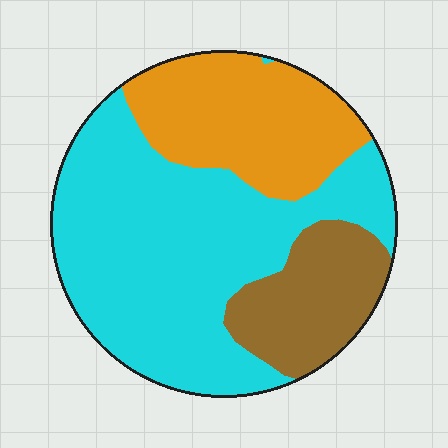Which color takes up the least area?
Brown, at roughly 20%.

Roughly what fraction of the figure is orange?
Orange covers around 25% of the figure.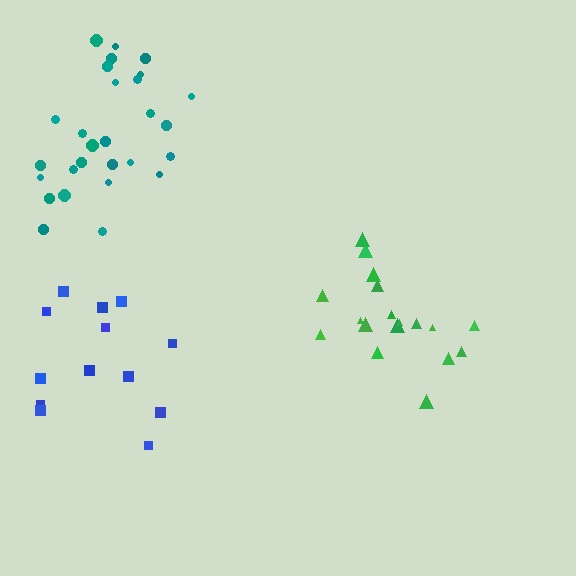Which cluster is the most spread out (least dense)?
Blue.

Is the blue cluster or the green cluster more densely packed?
Green.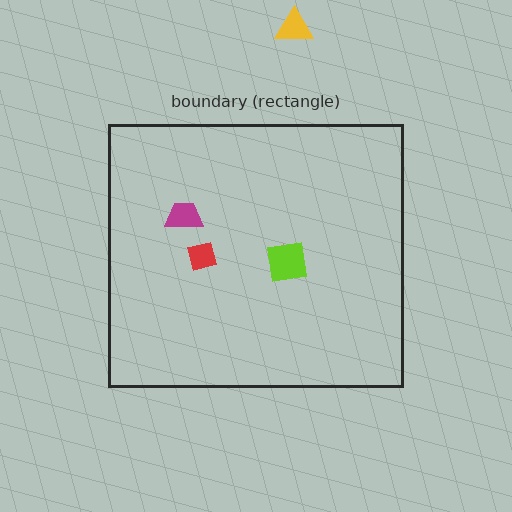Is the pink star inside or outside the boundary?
Inside.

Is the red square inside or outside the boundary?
Inside.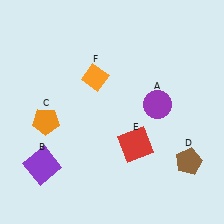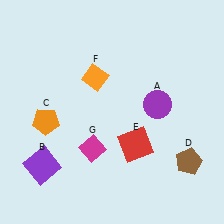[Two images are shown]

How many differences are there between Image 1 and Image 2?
There is 1 difference between the two images.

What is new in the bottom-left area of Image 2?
A magenta diamond (G) was added in the bottom-left area of Image 2.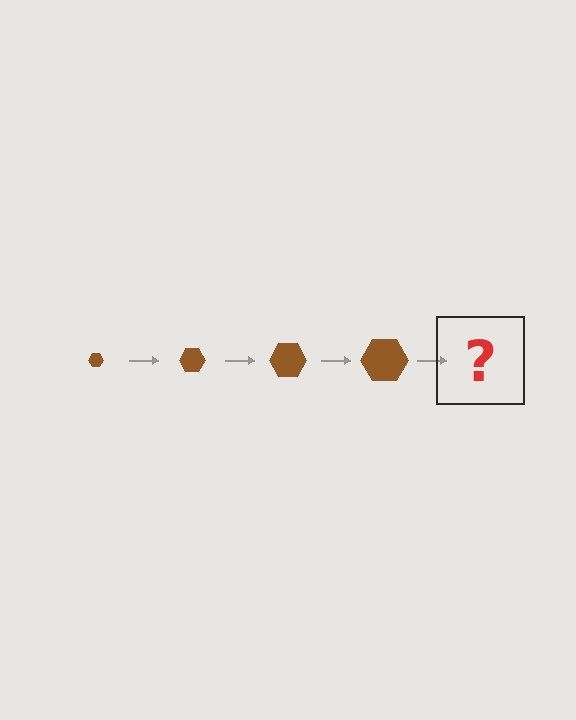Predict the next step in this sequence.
The next step is a brown hexagon, larger than the previous one.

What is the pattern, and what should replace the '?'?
The pattern is that the hexagon gets progressively larger each step. The '?' should be a brown hexagon, larger than the previous one.